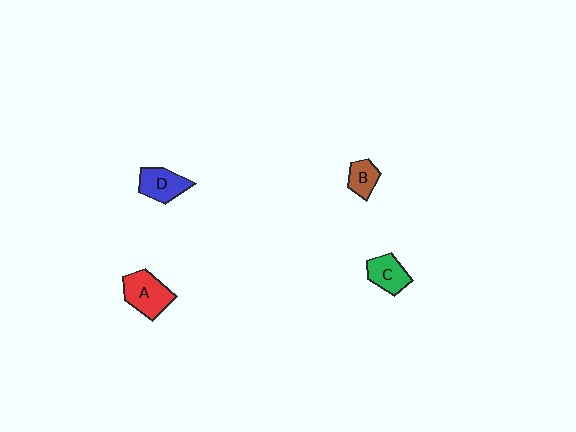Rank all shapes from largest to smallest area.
From largest to smallest: A (red), D (blue), C (green), B (brown).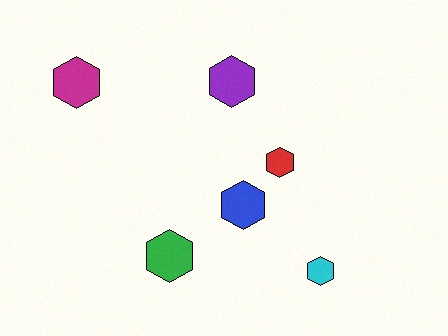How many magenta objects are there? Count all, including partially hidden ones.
There is 1 magenta object.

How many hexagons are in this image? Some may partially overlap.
There are 6 hexagons.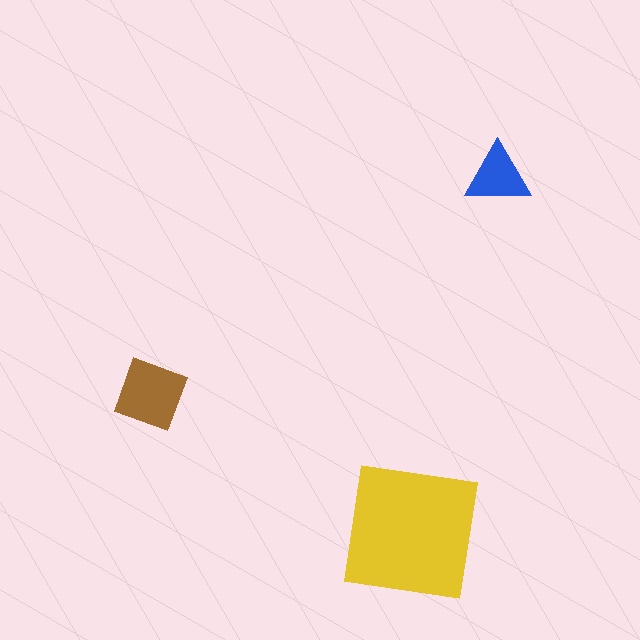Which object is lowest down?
The yellow square is bottommost.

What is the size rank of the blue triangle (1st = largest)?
3rd.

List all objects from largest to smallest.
The yellow square, the brown diamond, the blue triangle.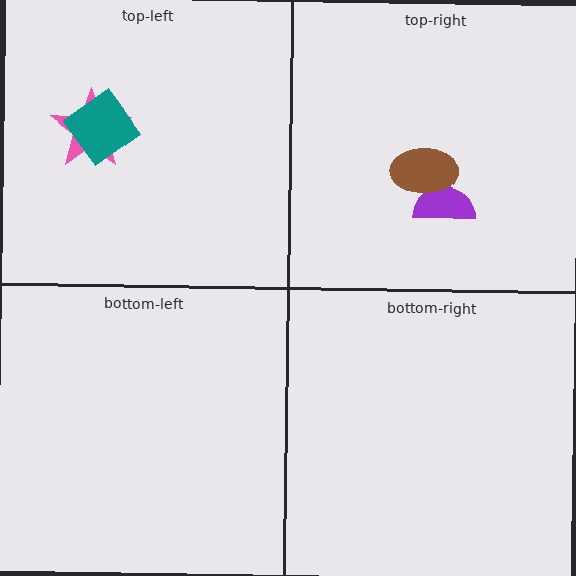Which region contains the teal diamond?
The top-left region.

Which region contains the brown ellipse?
The top-right region.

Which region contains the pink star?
The top-left region.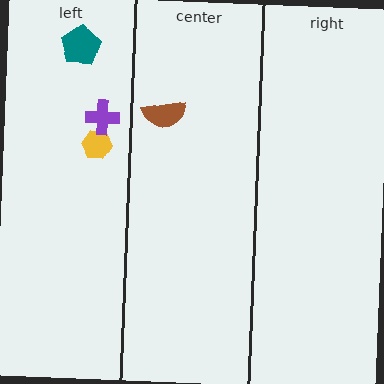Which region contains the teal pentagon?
The left region.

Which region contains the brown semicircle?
The center region.